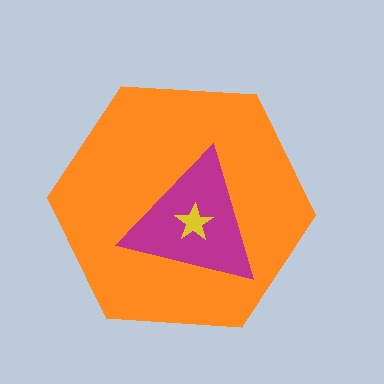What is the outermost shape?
The orange hexagon.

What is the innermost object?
The yellow star.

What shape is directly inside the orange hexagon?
The magenta triangle.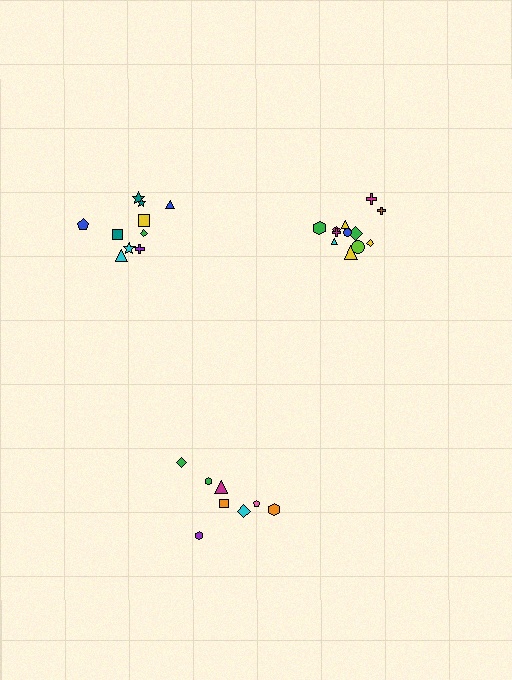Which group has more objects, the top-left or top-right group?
The top-right group.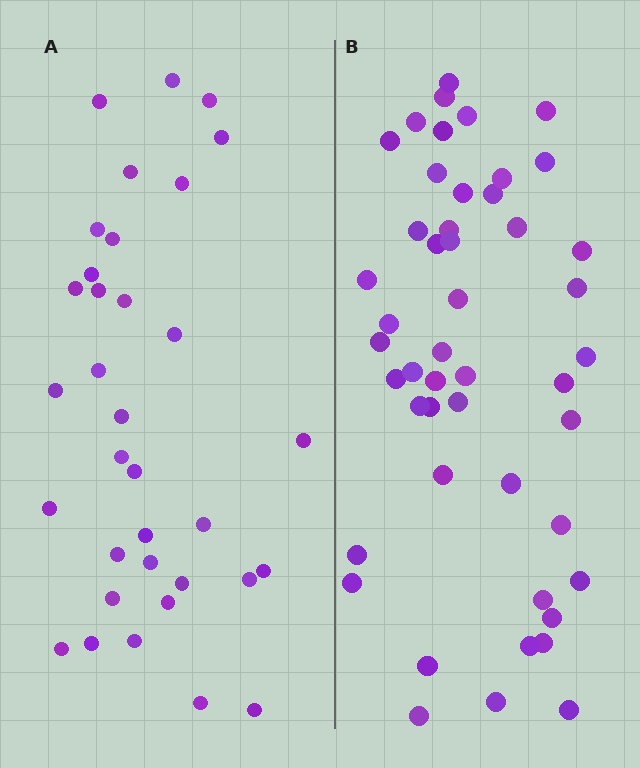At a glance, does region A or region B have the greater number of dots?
Region B (the right region) has more dots.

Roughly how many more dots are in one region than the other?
Region B has approximately 15 more dots than region A.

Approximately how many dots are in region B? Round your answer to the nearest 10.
About 50 dots. (The exact count is 48, which rounds to 50.)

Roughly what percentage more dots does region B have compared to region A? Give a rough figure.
About 40% more.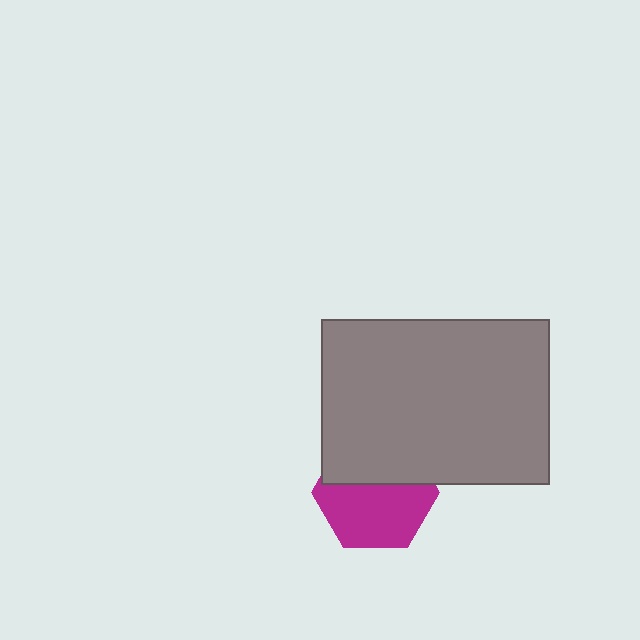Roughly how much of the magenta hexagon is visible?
About half of it is visible (roughly 58%).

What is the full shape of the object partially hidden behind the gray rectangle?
The partially hidden object is a magenta hexagon.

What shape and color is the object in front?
The object in front is a gray rectangle.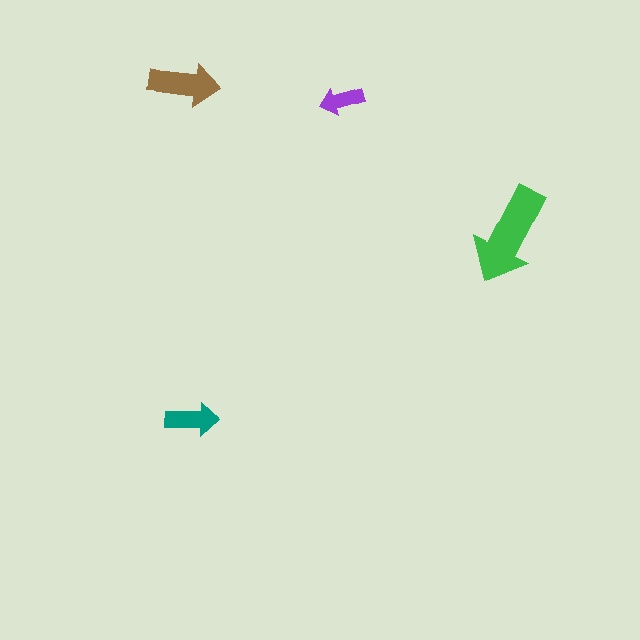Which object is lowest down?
The teal arrow is bottommost.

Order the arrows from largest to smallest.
the green one, the brown one, the teal one, the purple one.